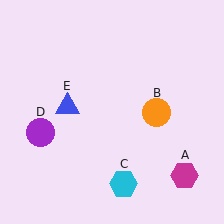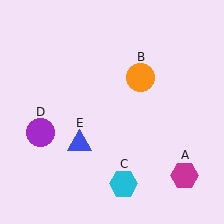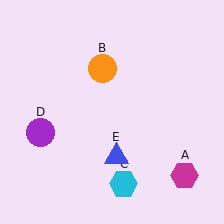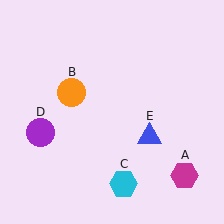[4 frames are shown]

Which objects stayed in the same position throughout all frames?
Magenta hexagon (object A) and cyan hexagon (object C) and purple circle (object D) remained stationary.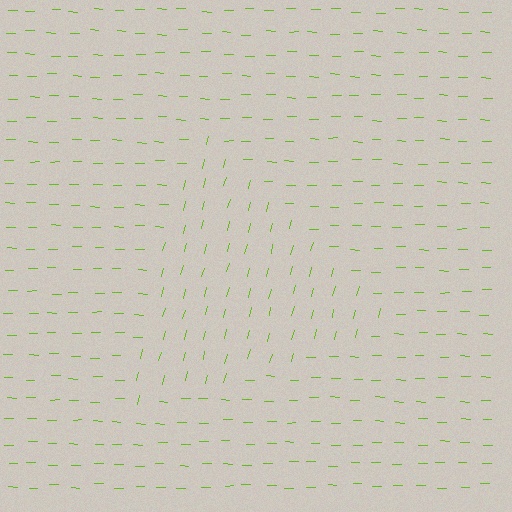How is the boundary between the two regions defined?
The boundary is defined purely by a change in line orientation (approximately 77 degrees difference). All lines are the same color and thickness.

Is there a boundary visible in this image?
Yes, there is a texture boundary formed by a change in line orientation.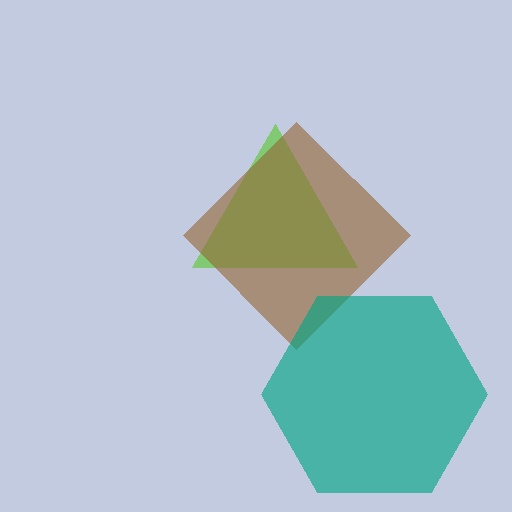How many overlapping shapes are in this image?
There are 3 overlapping shapes in the image.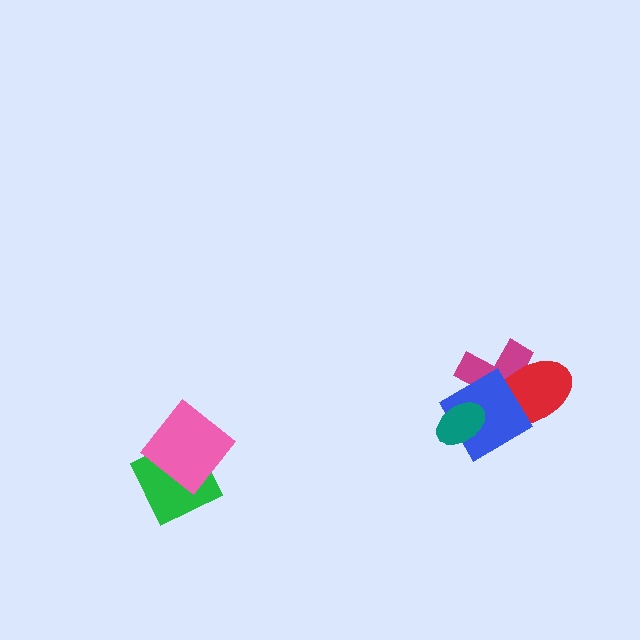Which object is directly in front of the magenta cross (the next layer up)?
The red ellipse is directly in front of the magenta cross.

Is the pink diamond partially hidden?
No, no other shape covers it.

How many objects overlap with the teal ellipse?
2 objects overlap with the teal ellipse.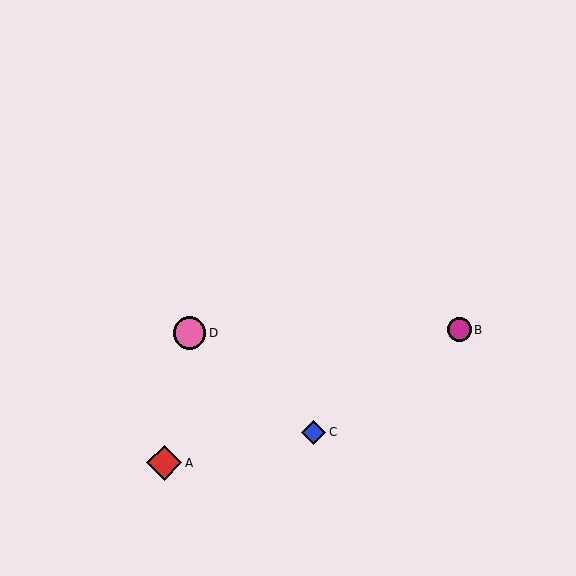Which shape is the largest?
The red diamond (labeled A) is the largest.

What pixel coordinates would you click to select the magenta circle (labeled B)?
Click at (460, 330) to select the magenta circle B.